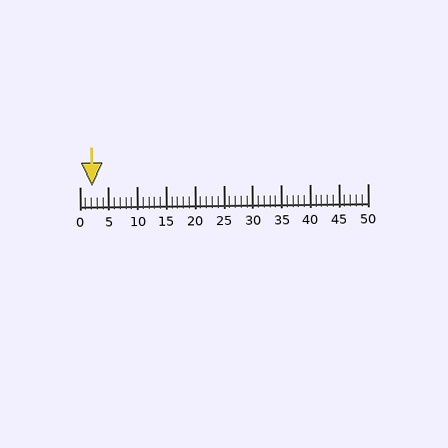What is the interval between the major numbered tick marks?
The major tick marks are spaced 5 units apart.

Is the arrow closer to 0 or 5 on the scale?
The arrow is closer to 0.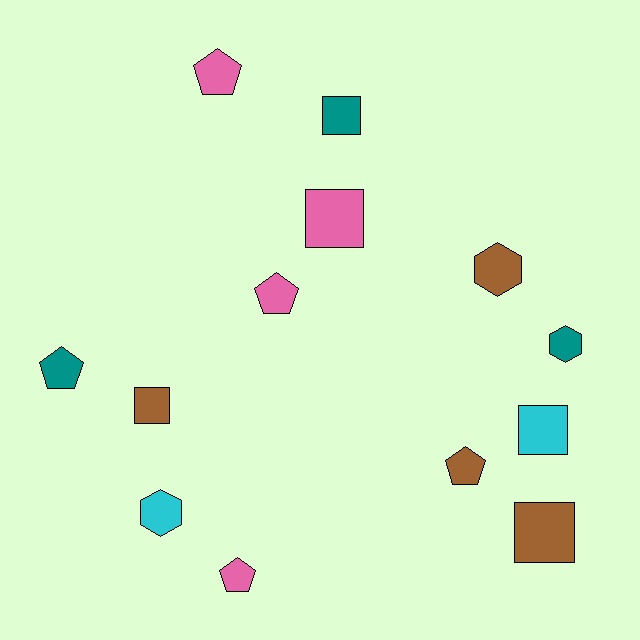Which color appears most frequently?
Brown, with 4 objects.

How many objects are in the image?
There are 13 objects.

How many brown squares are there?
There are 2 brown squares.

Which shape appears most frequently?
Pentagon, with 5 objects.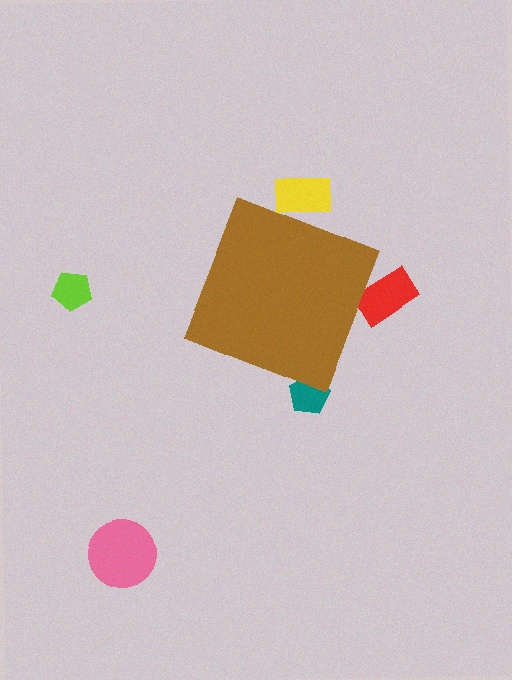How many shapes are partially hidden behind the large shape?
3 shapes are partially hidden.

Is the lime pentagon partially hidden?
No, the lime pentagon is fully visible.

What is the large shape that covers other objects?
A brown diamond.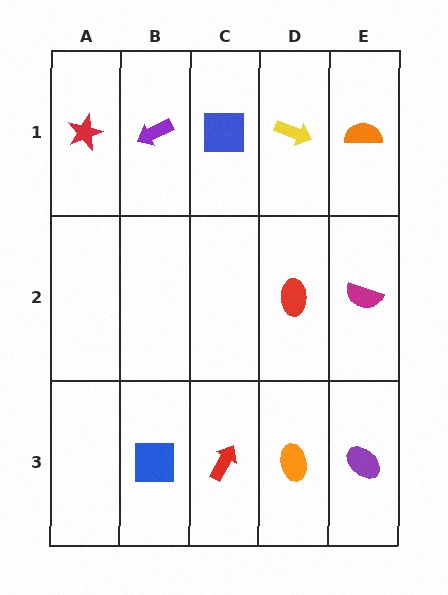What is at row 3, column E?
A purple ellipse.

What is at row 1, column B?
A purple arrow.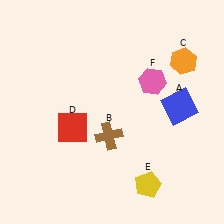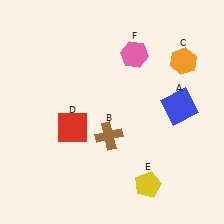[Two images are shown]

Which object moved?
The pink hexagon (F) moved up.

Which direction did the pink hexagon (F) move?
The pink hexagon (F) moved up.